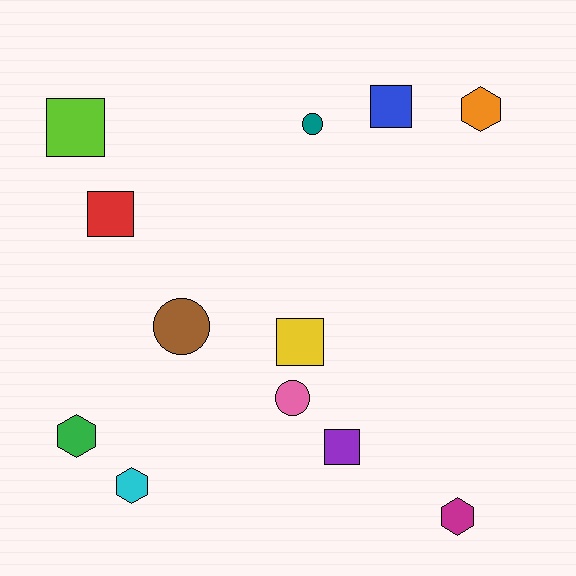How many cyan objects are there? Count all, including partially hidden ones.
There is 1 cyan object.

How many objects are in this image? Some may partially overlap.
There are 12 objects.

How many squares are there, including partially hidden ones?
There are 5 squares.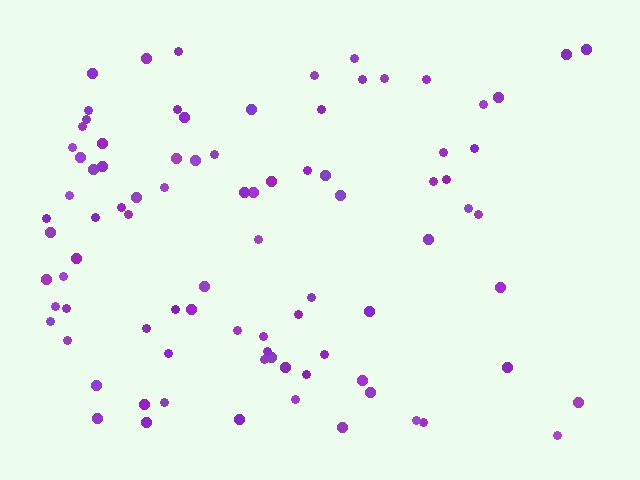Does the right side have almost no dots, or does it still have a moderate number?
Still a moderate number, just noticeably fewer than the left.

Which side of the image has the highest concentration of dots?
The left.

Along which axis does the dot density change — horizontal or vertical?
Horizontal.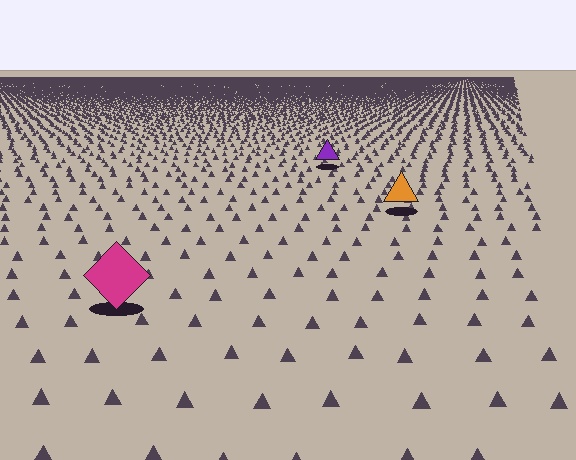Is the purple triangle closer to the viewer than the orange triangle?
No. The orange triangle is closer — you can tell from the texture gradient: the ground texture is coarser near it.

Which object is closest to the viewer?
The magenta diamond is closest. The texture marks near it are larger and more spread out.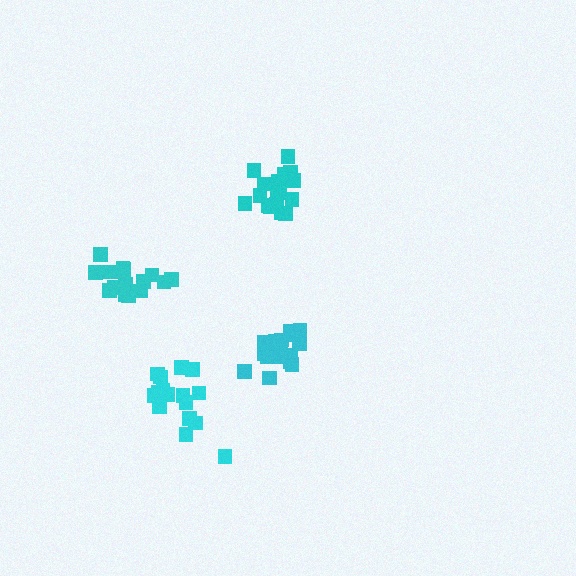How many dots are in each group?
Group 1: 15 dots, Group 2: 18 dots, Group 3: 17 dots, Group 4: 16 dots (66 total).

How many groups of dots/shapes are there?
There are 4 groups.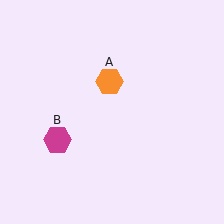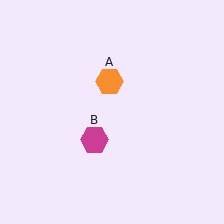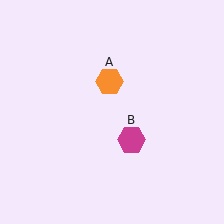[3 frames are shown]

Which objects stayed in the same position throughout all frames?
Orange hexagon (object A) remained stationary.